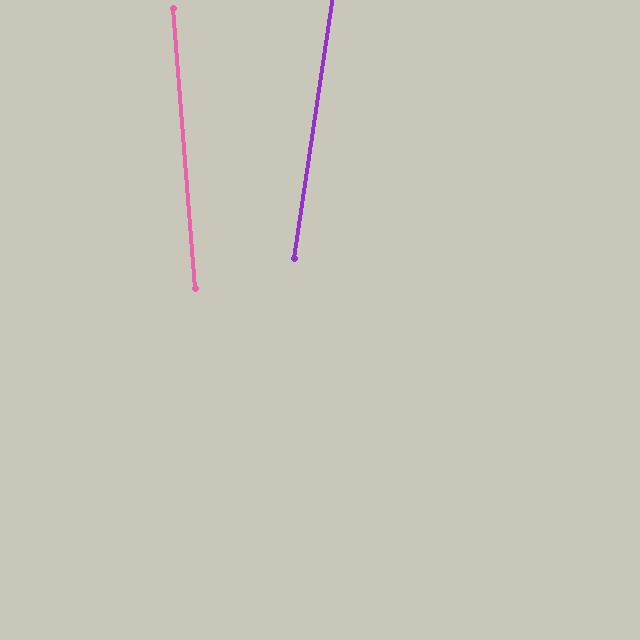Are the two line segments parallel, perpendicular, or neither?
Neither parallel nor perpendicular — they differ by about 13°.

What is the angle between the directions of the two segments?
Approximately 13 degrees.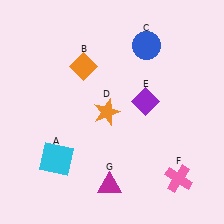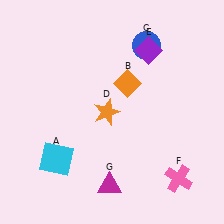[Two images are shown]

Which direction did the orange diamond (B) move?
The orange diamond (B) moved right.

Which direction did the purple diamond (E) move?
The purple diamond (E) moved up.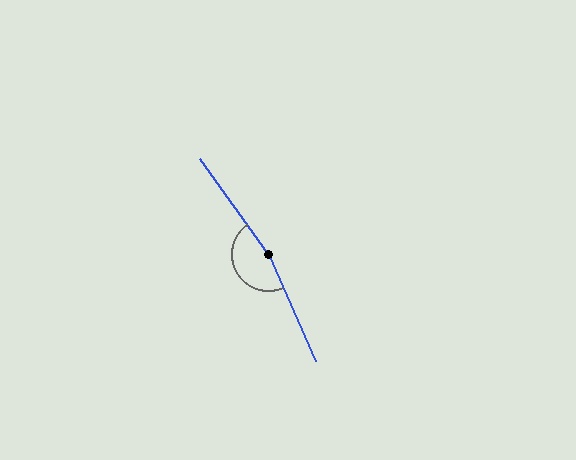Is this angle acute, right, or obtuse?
It is obtuse.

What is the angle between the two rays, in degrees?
Approximately 169 degrees.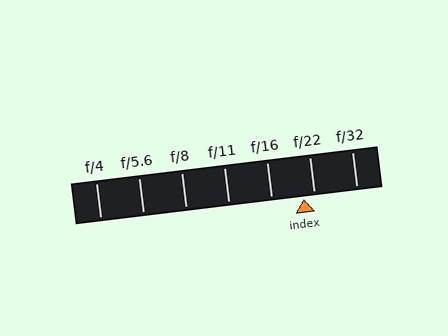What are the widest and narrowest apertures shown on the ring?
The widest aperture shown is f/4 and the narrowest is f/32.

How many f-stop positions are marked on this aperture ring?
There are 7 f-stop positions marked.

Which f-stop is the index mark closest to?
The index mark is closest to f/22.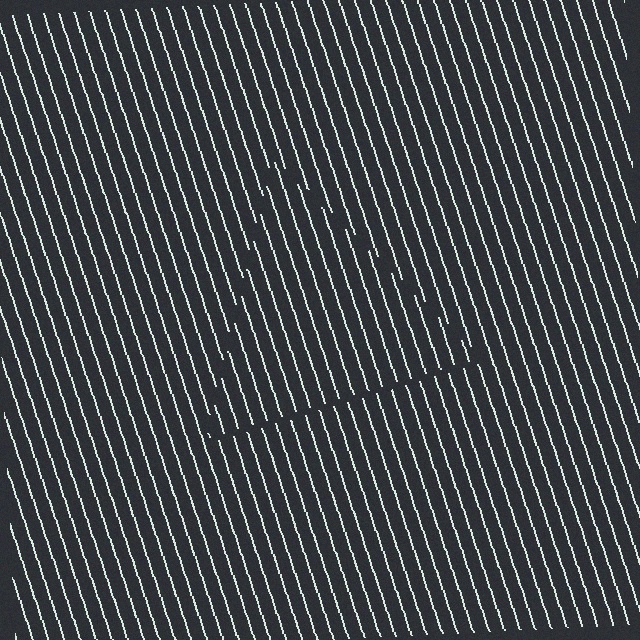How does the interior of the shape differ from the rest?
The interior of the shape contains the same grating, shifted by half a period — the contour is defined by the phase discontinuity where line-ends from the inner and outer gratings abut.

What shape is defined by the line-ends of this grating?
An illusory triangle. The interior of the shape contains the same grating, shifted by half a period — the contour is defined by the phase discontinuity where line-ends from the inner and outer gratings abut.